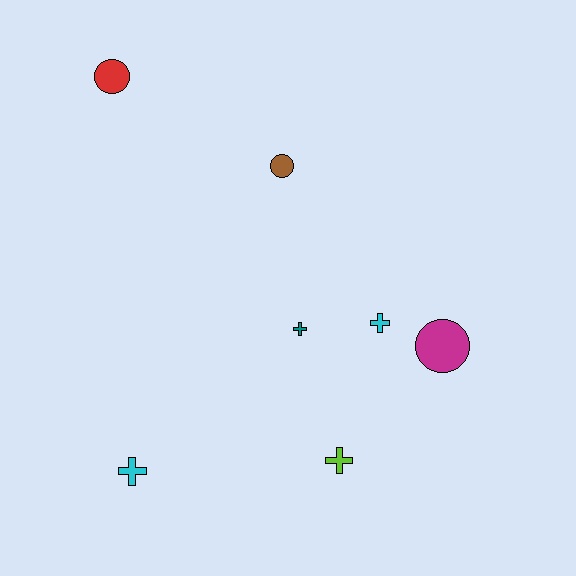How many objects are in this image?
There are 7 objects.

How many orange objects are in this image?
There are no orange objects.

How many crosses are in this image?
There are 4 crosses.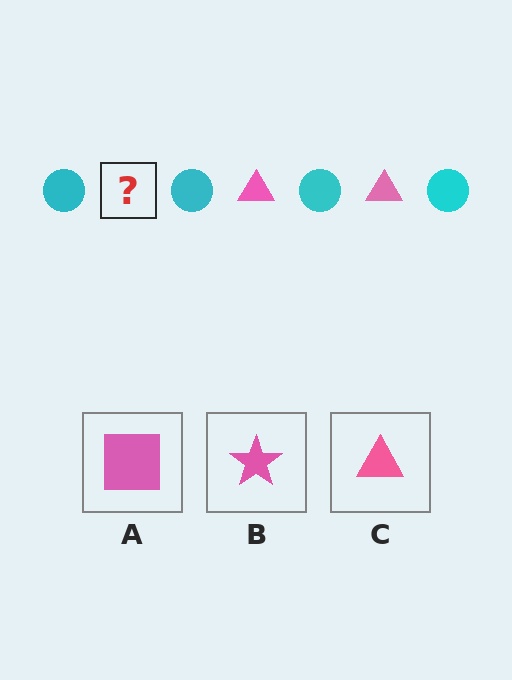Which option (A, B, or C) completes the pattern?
C.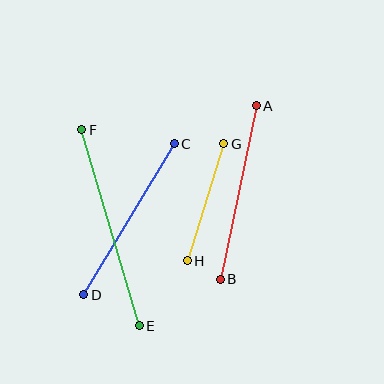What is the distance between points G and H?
The distance is approximately 123 pixels.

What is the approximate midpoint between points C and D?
The midpoint is at approximately (129, 219) pixels.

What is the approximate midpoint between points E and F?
The midpoint is at approximately (110, 228) pixels.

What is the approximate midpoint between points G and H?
The midpoint is at approximately (206, 202) pixels.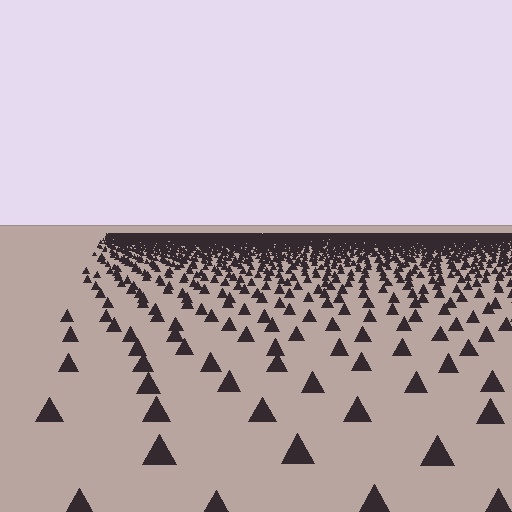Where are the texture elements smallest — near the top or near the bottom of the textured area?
Near the top.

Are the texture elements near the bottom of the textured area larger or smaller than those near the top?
Larger. Near the bottom, elements are closer to the viewer and appear at a bigger on-screen size.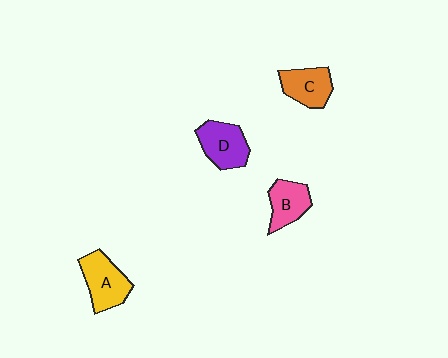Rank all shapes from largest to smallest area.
From largest to smallest: A (yellow), D (purple), C (orange), B (pink).